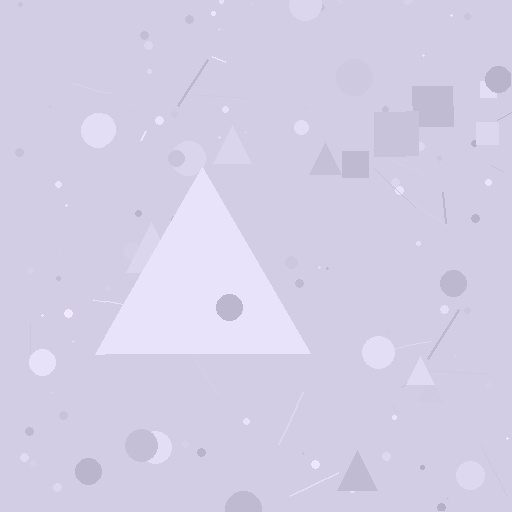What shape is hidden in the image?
A triangle is hidden in the image.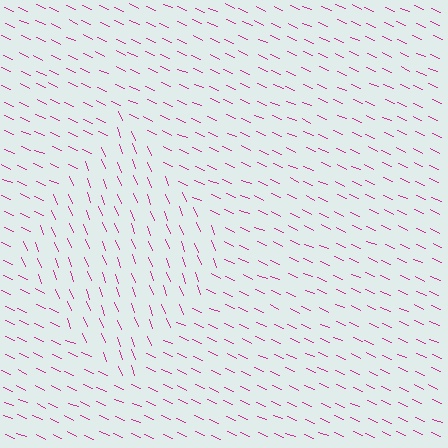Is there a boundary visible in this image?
Yes, there is a texture boundary formed by a change in line orientation.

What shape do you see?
I see a diamond.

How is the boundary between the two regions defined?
The boundary is defined purely by a change in line orientation (approximately 45 degrees difference). All lines are the same color and thickness.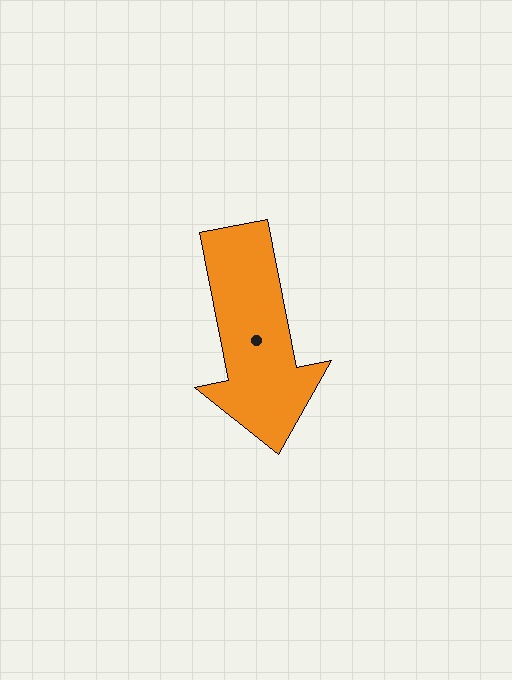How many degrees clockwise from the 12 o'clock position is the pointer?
Approximately 169 degrees.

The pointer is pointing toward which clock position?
Roughly 6 o'clock.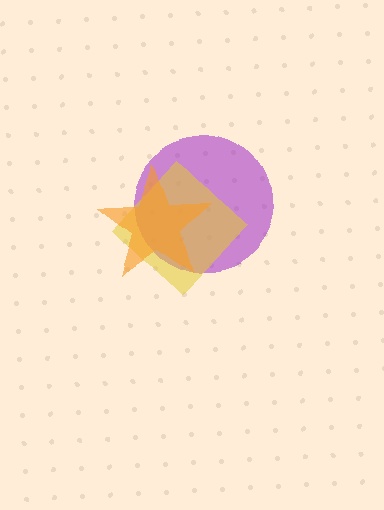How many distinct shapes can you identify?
There are 3 distinct shapes: a purple circle, a yellow diamond, an orange star.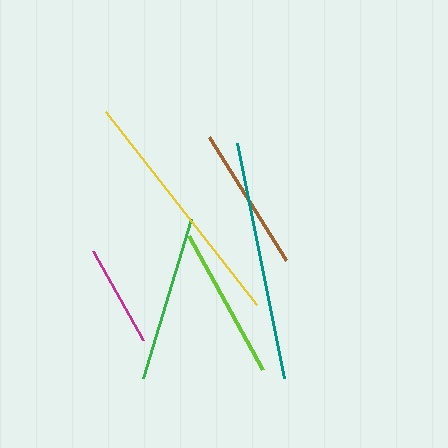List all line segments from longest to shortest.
From longest to shortest: yellow, teal, green, lime, brown, magenta.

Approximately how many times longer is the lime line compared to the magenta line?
The lime line is approximately 1.5 times the length of the magenta line.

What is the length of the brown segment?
The brown segment is approximately 145 pixels long.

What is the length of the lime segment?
The lime segment is approximately 153 pixels long.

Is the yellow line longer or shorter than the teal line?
The yellow line is longer than the teal line.